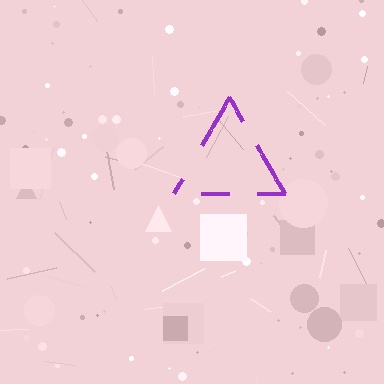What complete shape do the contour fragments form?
The contour fragments form a triangle.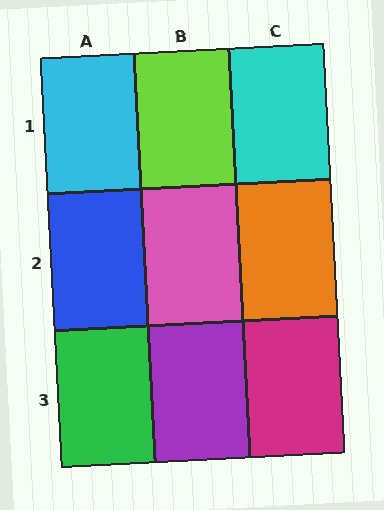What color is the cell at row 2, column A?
Blue.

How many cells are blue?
1 cell is blue.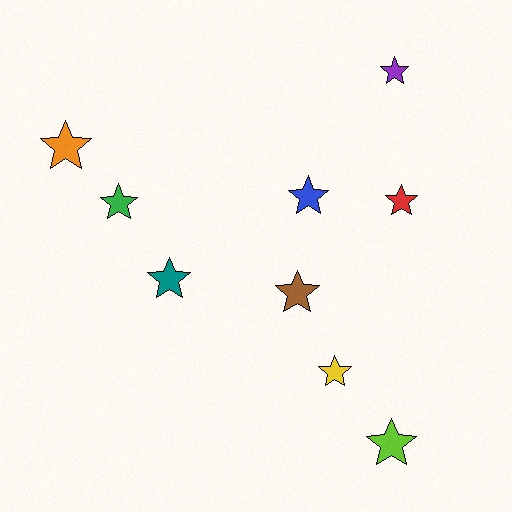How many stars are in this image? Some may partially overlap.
There are 9 stars.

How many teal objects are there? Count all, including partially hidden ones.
There is 1 teal object.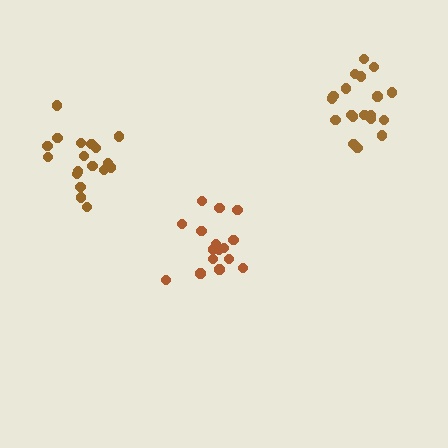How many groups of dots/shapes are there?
There are 3 groups.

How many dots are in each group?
Group 1: 16 dots, Group 2: 19 dots, Group 3: 18 dots (53 total).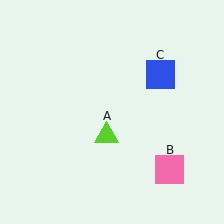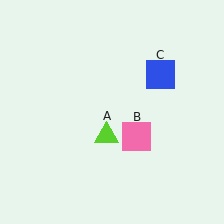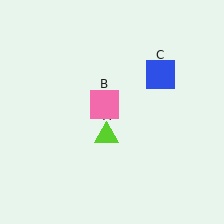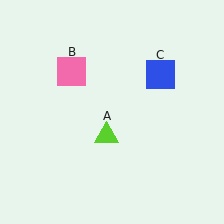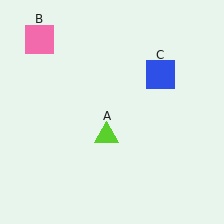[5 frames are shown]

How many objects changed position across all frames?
1 object changed position: pink square (object B).